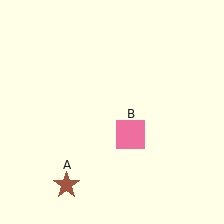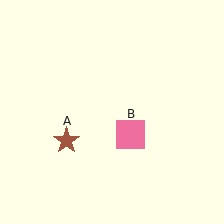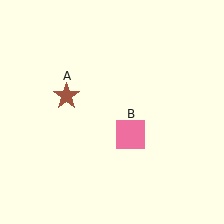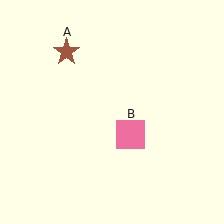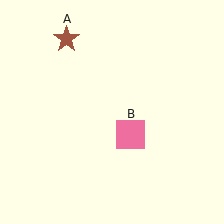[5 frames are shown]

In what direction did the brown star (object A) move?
The brown star (object A) moved up.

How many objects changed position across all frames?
1 object changed position: brown star (object A).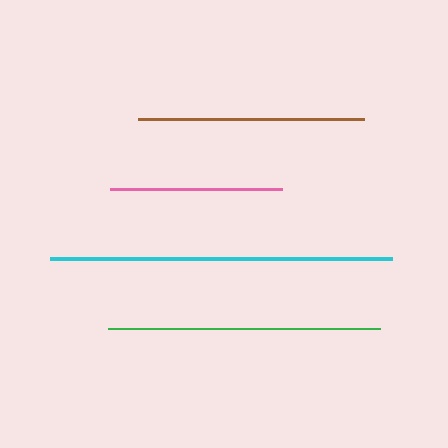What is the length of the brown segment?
The brown segment is approximately 226 pixels long.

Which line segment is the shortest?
The pink line is the shortest at approximately 172 pixels.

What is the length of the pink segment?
The pink segment is approximately 172 pixels long.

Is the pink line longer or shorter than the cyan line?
The cyan line is longer than the pink line.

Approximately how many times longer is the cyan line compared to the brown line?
The cyan line is approximately 1.5 times the length of the brown line.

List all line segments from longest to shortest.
From longest to shortest: cyan, green, brown, pink.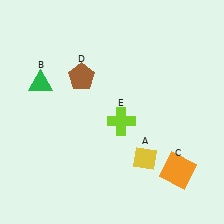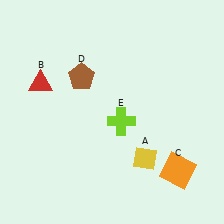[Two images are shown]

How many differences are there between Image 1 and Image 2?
There is 1 difference between the two images.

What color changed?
The triangle (B) changed from green in Image 1 to red in Image 2.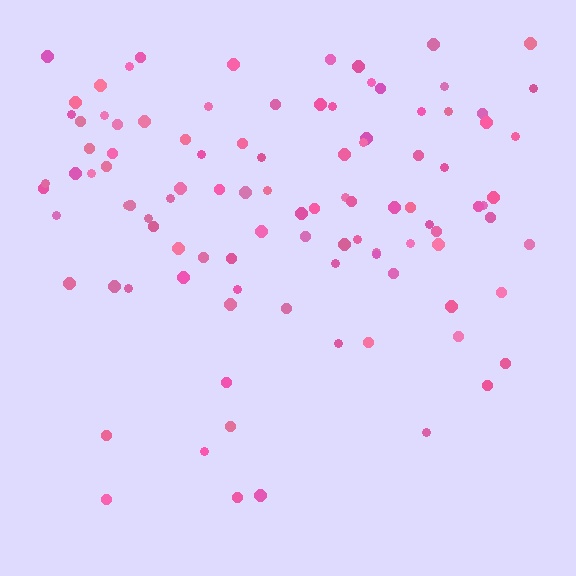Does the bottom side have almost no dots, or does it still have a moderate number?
Still a moderate number, just noticeably fewer than the top.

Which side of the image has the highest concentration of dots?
The top.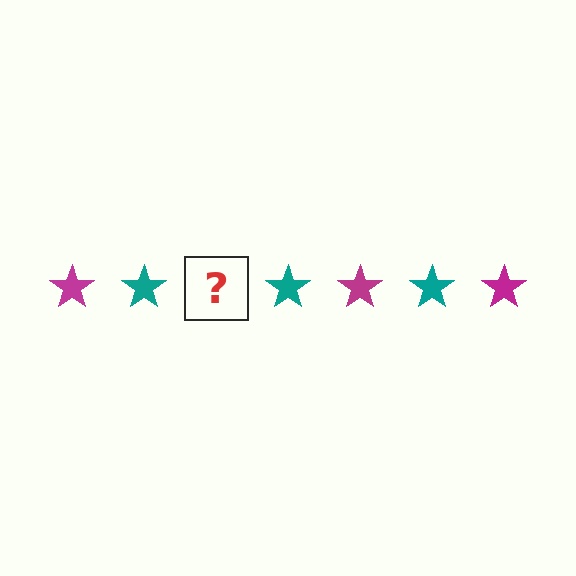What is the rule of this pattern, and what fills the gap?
The rule is that the pattern cycles through magenta, teal stars. The gap should be filled with a magenta star.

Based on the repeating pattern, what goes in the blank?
The blank should be a magenta star.